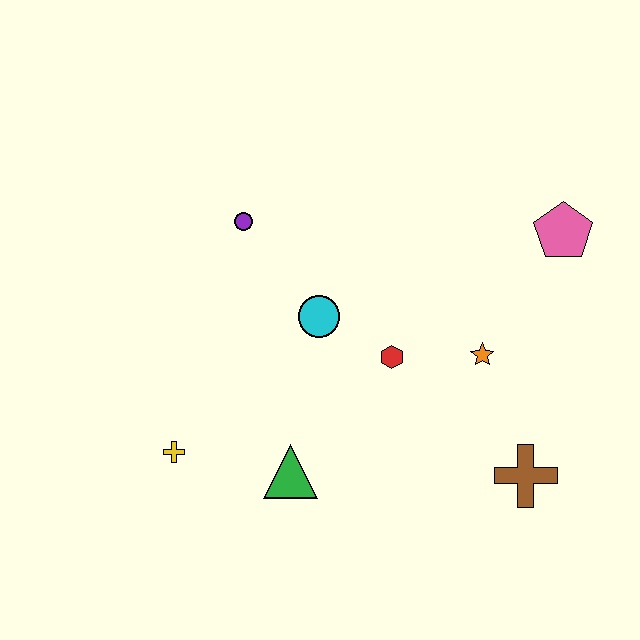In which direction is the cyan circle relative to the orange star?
The cyan circle is to the left of the orange star.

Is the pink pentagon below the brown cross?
No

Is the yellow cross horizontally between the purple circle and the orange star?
No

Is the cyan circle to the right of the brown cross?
No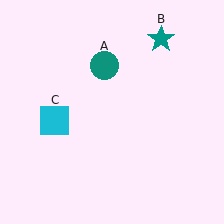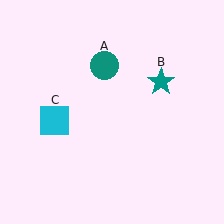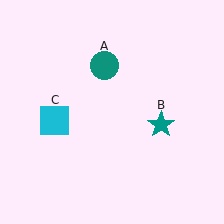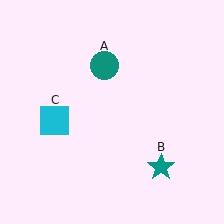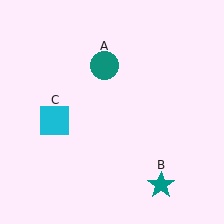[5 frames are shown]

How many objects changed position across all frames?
1 object changed position: teal star (object B).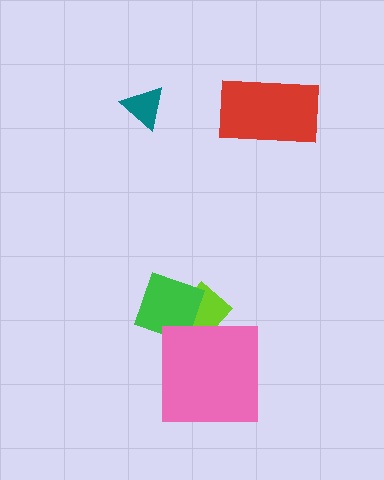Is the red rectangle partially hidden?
No, no other shape covers it.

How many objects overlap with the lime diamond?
2 objects overlap with the lime diamond.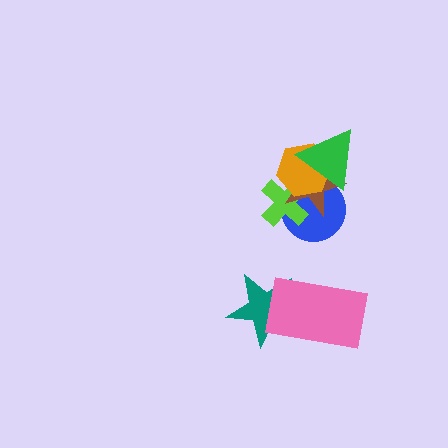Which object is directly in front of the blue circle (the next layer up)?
The lime cross is directly in front of the blue circle.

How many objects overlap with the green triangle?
3 objects overlap with the green triangle.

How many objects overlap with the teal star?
1 object overlaps with the teal star.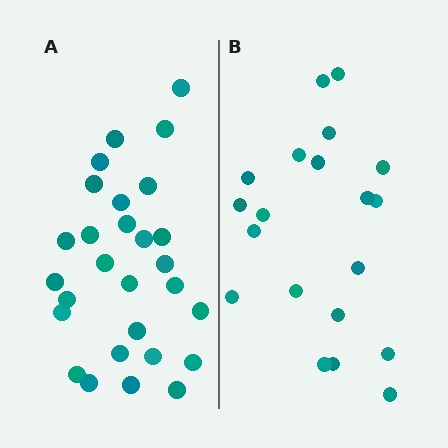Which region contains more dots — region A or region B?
Region A (the left region) has more dots.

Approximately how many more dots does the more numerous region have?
Region A has roughly 8 or so more dots than region B.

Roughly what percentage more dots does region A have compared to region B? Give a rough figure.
About 40% more.